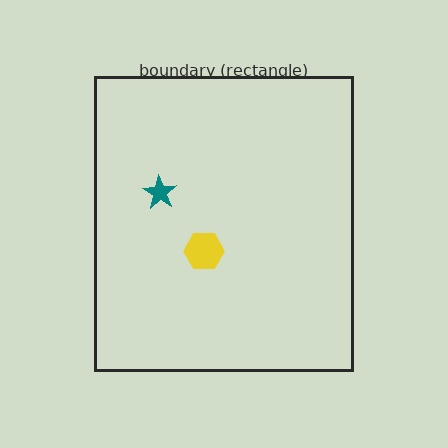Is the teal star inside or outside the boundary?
Inside.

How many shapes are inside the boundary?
2 inside, 0 outside.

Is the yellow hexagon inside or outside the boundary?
Inside.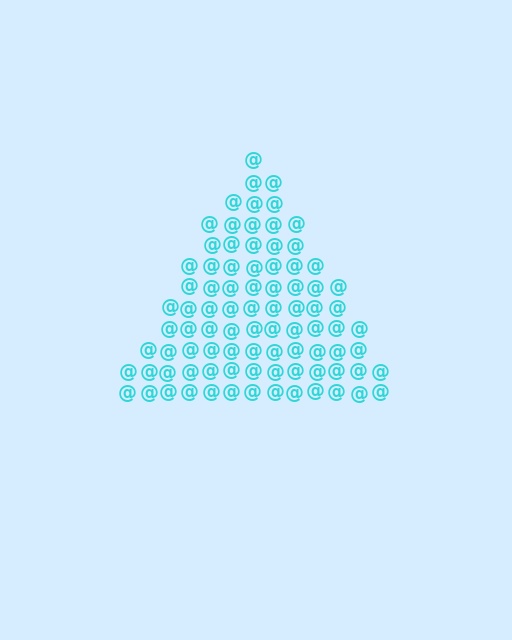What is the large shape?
The large shape is a triangle.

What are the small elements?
The small elements are at signs.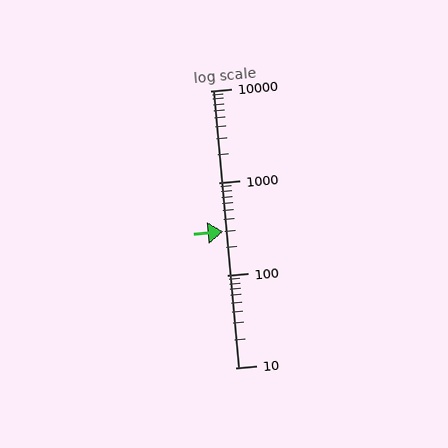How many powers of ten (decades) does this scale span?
The scale spans 3 decades, from 10 to 10000.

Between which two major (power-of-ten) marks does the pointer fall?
The pointer is between 100 and 1000.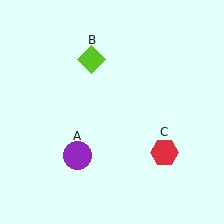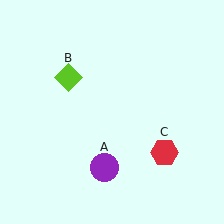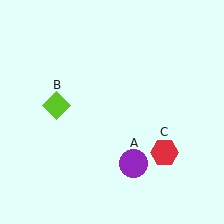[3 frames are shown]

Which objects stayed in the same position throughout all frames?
Red hexagon (object C) remained stationary.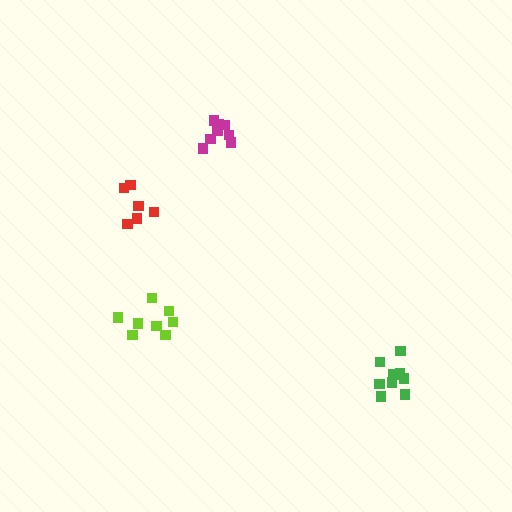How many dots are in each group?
Group 1: 6 dots, Group 2: 8 dots, Group 3: 9 dots, Group 4: 8 dots (31 total).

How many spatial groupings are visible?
There are 4 spatial groupings.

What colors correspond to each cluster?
The clusters are colored: red, lime, green, magenta.